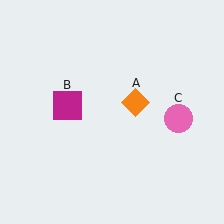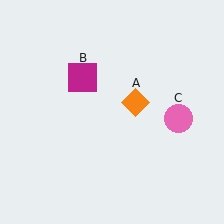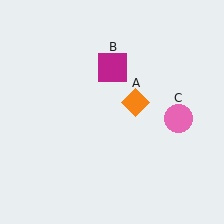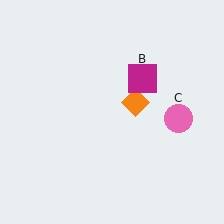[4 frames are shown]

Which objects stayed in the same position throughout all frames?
Orange diamond (object A) and pink circle (object C) remained stationary.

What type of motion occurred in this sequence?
The magenta square (object B) rotated clockwise around the center of the scene.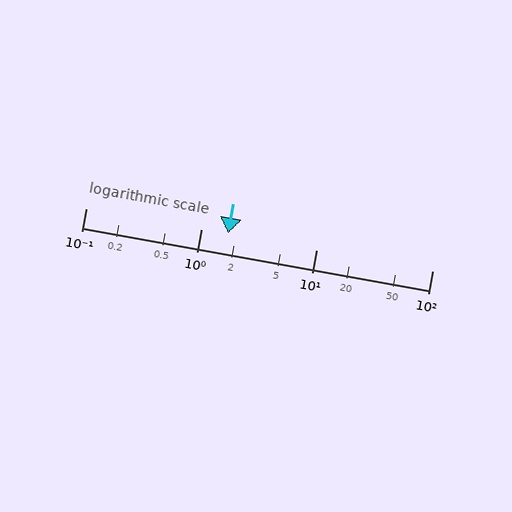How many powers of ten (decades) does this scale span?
The scale spans 3 decades, from 0.1 to 100.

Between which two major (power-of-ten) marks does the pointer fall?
The pointer is between 1 and 10.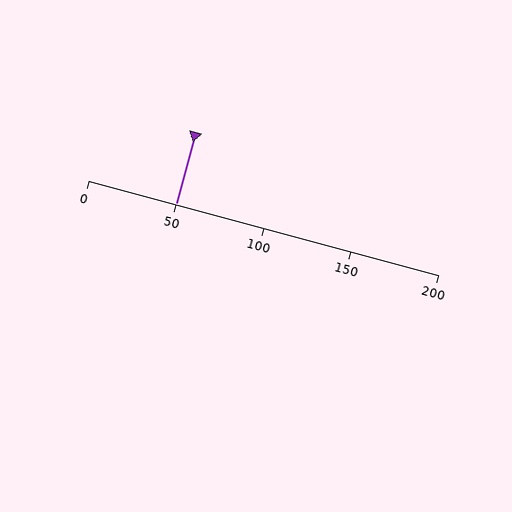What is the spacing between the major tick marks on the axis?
The major ticks are spaced 50 apart.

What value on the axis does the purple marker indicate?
The marker indicates approximately 50.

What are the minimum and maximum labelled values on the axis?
The axis runs from 0 to 200.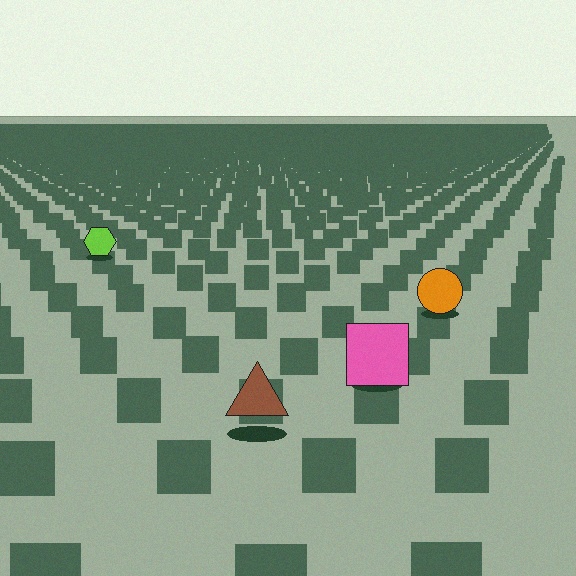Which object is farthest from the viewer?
The lime hexagon is farthest from the viewer. It appears smaller and the ground texture around it is denser.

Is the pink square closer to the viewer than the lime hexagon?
Yes. The pink square is closer — you can tell from the texture gradient: the ground texture is coarser near it.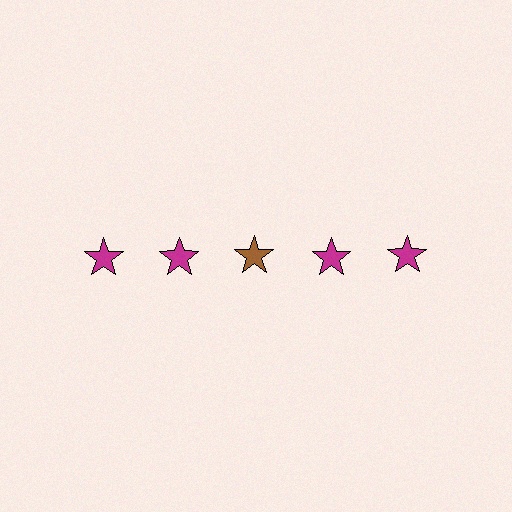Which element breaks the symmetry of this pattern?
The brown star in the top row, center column breaks the symmetry. All other shapes are magenta stars.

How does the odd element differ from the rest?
It has a different color: brown instead of magenta.